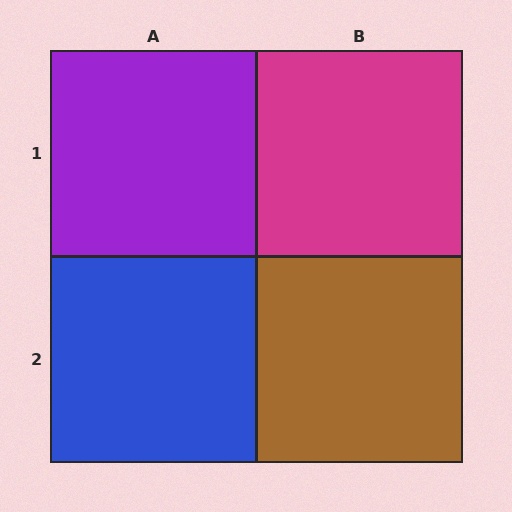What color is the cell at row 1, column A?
Purple.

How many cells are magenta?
1 cell is magenta.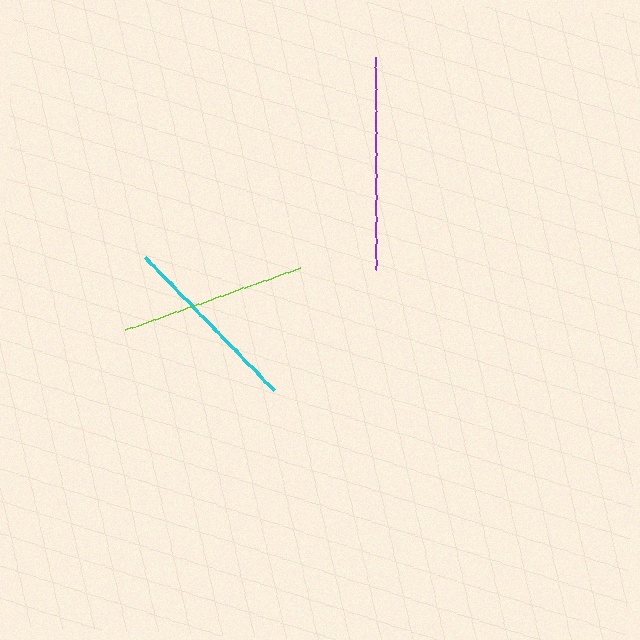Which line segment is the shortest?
The cyan line is the shortest at approximately 186 pixels.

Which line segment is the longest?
The purple line is the longest at approximately 212 pixels.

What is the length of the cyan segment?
The cyan segment is approximately 186 pixels long.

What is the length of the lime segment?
The lime segment is approximately 186 pixels long.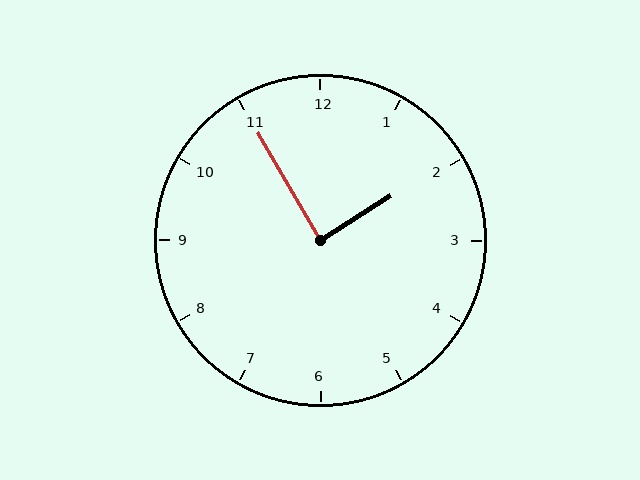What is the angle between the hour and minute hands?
Approximately 88 degrees.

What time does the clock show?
1:55.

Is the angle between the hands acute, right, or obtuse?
It is right.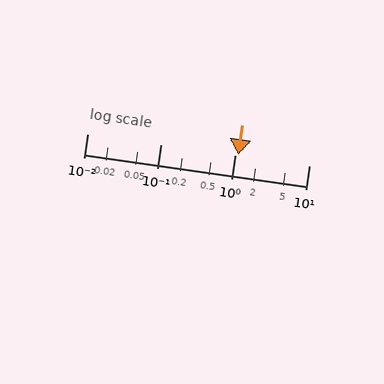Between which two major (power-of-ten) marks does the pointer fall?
The pointer is between 1 and 10.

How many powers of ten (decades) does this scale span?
The scale spans 3 decades, from 0.01 to 10.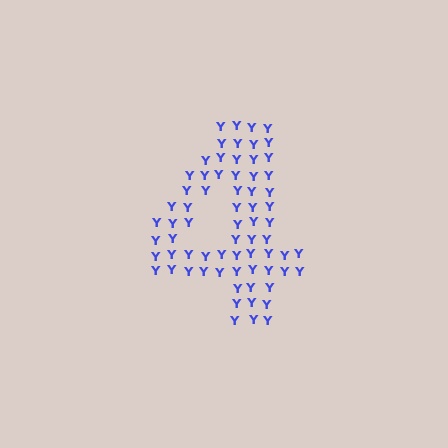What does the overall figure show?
The overall figure shows the digit 4.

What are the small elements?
The small elements are letter Y's.